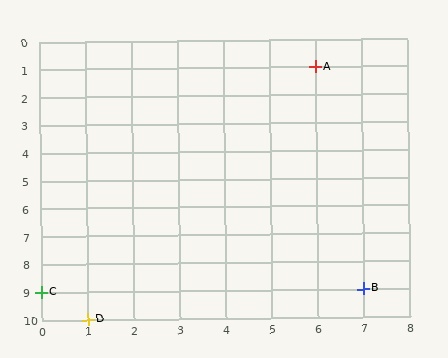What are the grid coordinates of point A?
Point A is at grid coordinates (6, 1).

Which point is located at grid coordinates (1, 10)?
Point D is at (1, 10).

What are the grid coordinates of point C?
Point C is at grid coordinates (0, 9).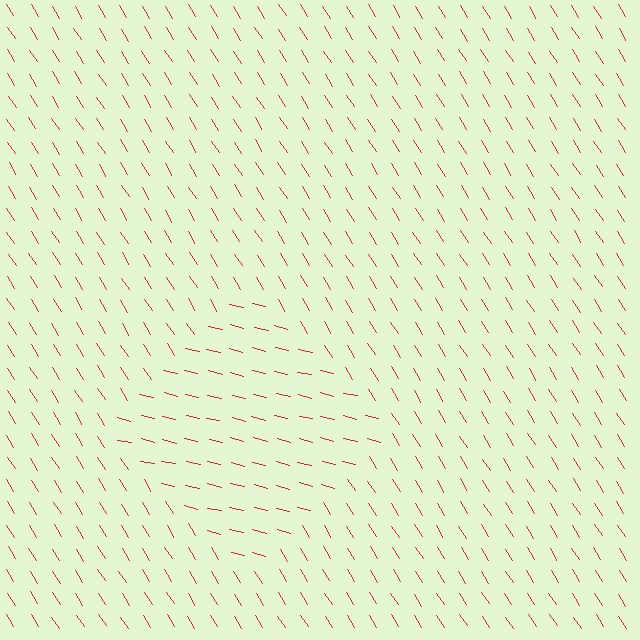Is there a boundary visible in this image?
Yes, there is a texture boundary formed by a change in line orientation.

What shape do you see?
I see a diamond.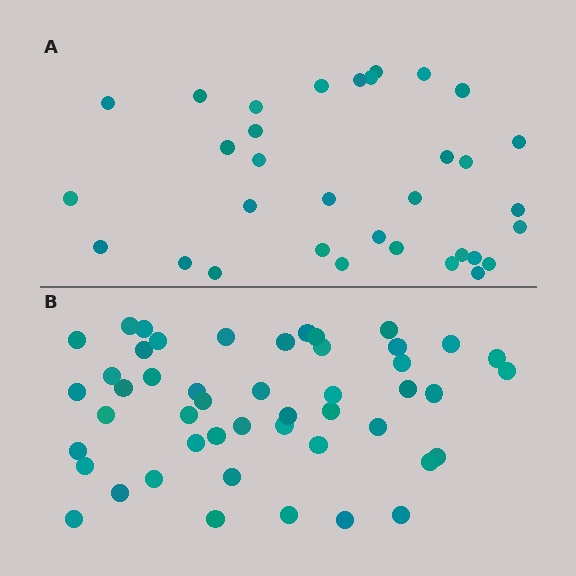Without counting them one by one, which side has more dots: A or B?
Region B (the bottom region) has more dots.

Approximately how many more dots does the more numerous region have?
Region B has approximately 15 more dots than region A.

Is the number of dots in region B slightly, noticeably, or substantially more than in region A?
Region B has substantially more. The ratio is roughly 1.5 to 1.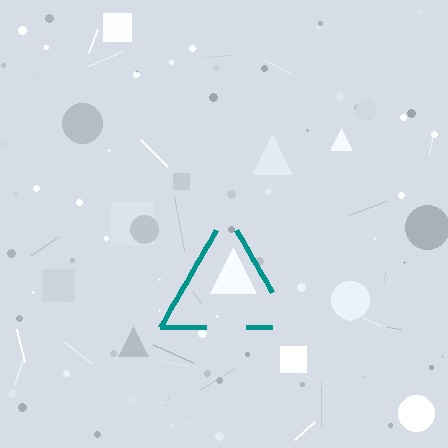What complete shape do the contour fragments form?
The contour fragments form a triangle.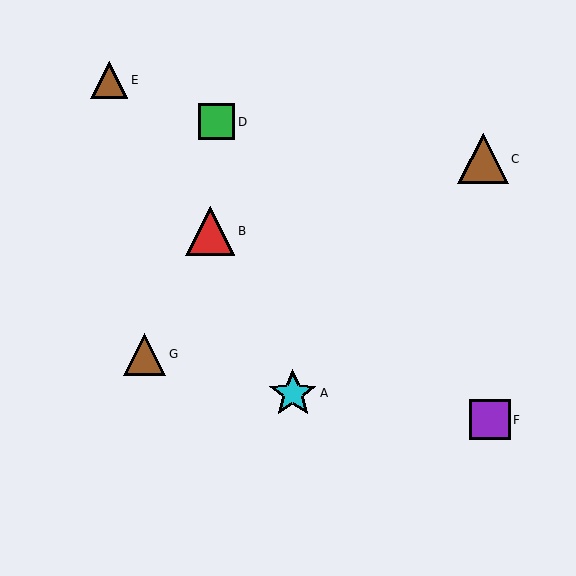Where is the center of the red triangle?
The center of the red triangle is at (210, 231).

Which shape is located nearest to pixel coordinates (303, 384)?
The cyan star (labeled A) at (293, 394) is nearest to that location.